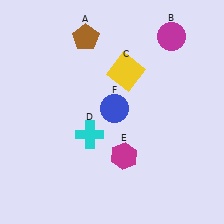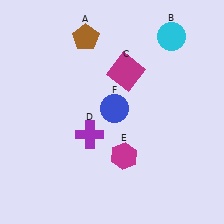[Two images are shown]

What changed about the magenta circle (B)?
In Image 1, B is magenta. In Image 2, it changed to cyan.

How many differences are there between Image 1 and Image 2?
There are 3 differences between the two images.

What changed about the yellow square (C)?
In Image 1, C is yellow. In Image 2, it changed to magenta.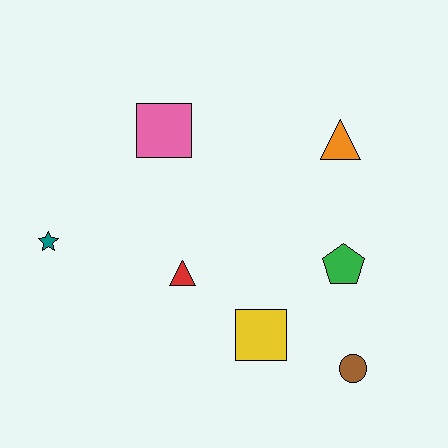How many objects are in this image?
There are 7 objects.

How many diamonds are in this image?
There are no diamonds.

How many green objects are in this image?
There is 1 green object.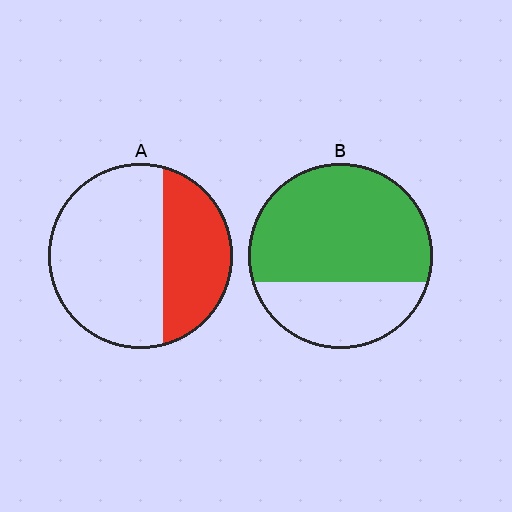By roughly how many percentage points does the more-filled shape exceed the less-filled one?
By roughly 35 percentage points (B over A).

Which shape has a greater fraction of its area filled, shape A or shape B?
Shape B.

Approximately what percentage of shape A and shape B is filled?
A is approximately 35% and B is approximately 70%.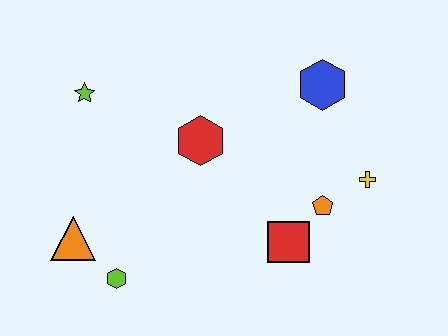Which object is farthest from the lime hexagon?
The blue hexagon is farthest from the lime hexagon.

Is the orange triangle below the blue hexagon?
Yes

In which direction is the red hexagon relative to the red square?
The red hexagon is above the red square.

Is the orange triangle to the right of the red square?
No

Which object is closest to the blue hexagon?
The yellow cross is closest to the blue hexagon.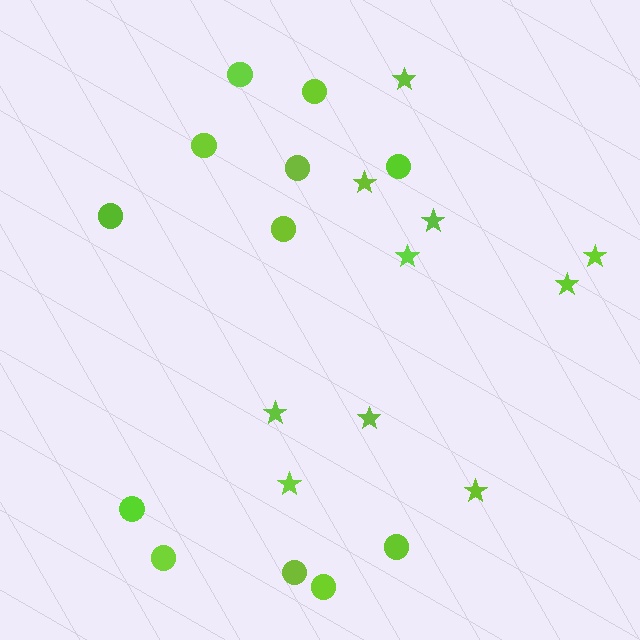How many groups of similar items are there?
There are 2 groups: one group of circles (12) and one group of stars (10).